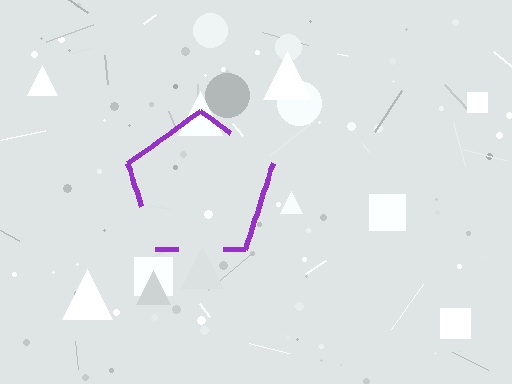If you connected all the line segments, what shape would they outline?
They would outline a pentagon.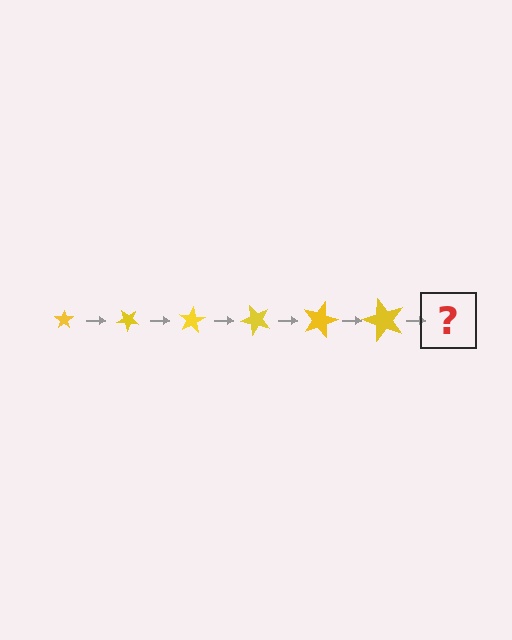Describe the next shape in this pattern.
It should be a star, larger than the previous one and rotated 240 degrees from the start.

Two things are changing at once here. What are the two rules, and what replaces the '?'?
The two rules are that the star grows larger each step and it rotates 40 degrees each step. The '?' should be a star, larger than the previous one and rotated 240 degrees from the start.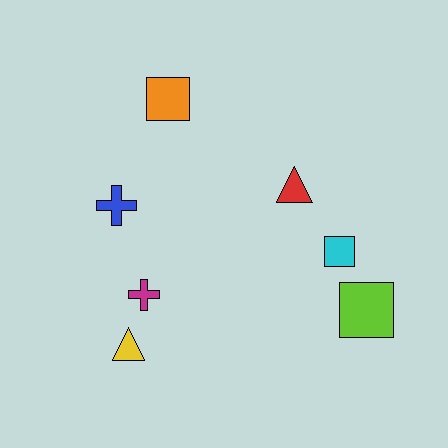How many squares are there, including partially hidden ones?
There are 3 squares.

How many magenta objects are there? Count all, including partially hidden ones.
There is 1 magenta object.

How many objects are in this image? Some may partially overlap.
There are 7 objects.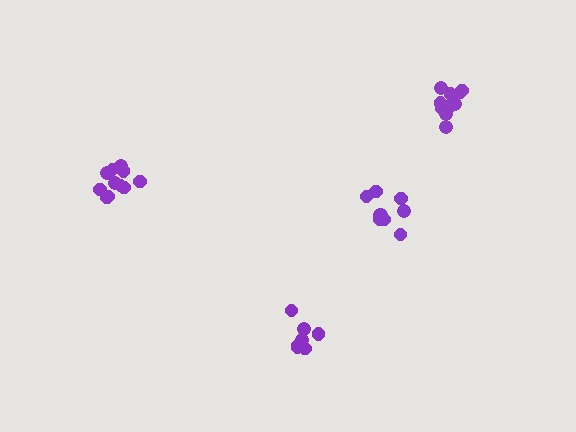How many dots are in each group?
Group 1: 11 dots, Group 2: 7 dots, Group 3: 9 dots, Group 4: 10 dots (37 total).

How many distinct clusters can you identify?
There are 4 distinct clusters.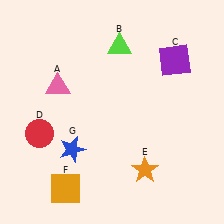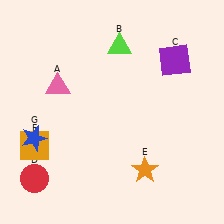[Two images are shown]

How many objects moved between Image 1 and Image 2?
3 objects moved between the two images.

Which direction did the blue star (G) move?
The blue star (G) moved left.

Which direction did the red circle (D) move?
The red circle (D) moved down.